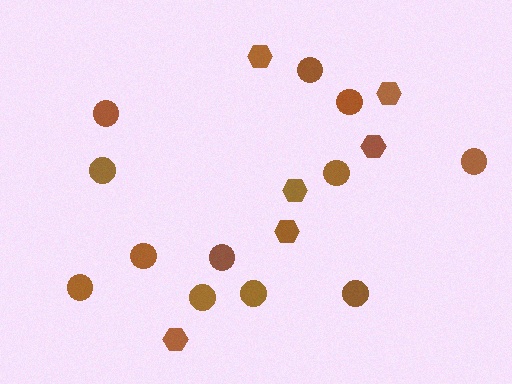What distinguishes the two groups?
There are 2 groups: one group of hexagons (6) and one group of circles (12).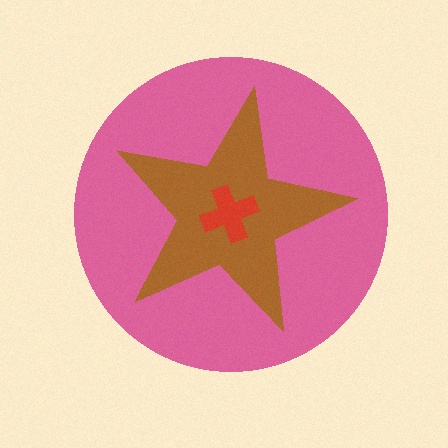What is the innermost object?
The red cross.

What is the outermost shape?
The pink circle.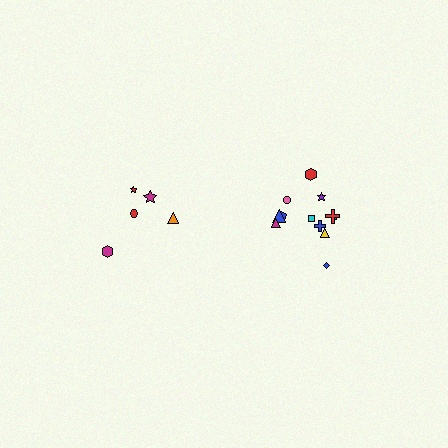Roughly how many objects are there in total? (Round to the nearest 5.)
Roughly 15 objects in total.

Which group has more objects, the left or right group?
The right group.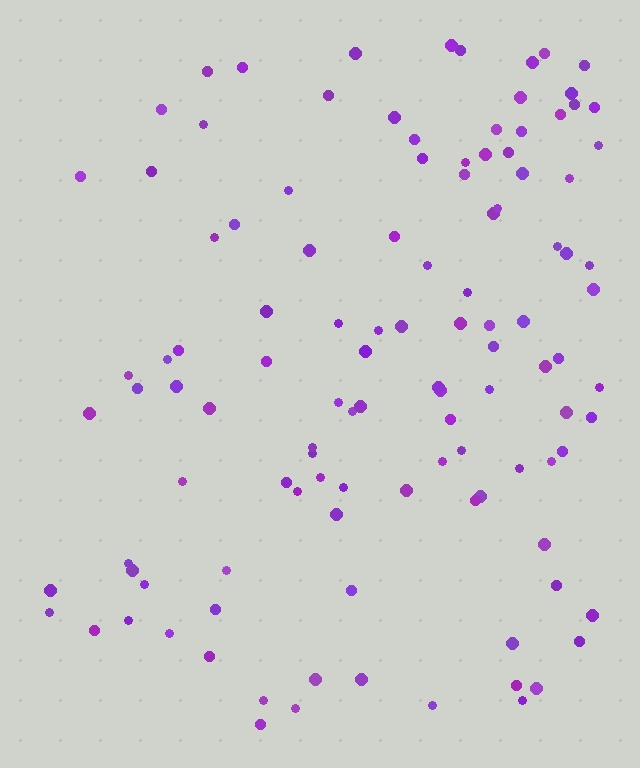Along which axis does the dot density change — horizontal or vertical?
Horizontal.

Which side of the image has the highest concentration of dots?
The right.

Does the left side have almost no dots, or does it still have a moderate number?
Still a moderate number, just noticeably fewer than the right.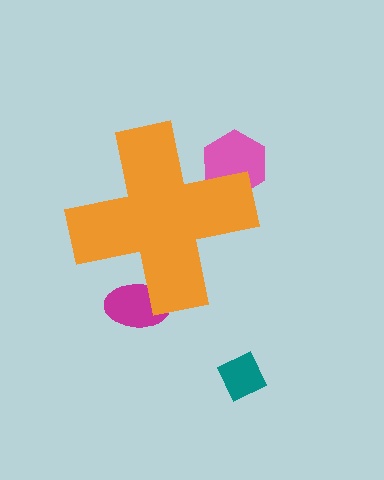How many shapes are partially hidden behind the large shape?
2 shapes are partially hidden.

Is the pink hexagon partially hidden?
Yes, the pink hexagon is partially hidden behind the orange cross.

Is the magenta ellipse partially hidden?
Yes, the magenta ellipse is partially hidden behind the orange cross.